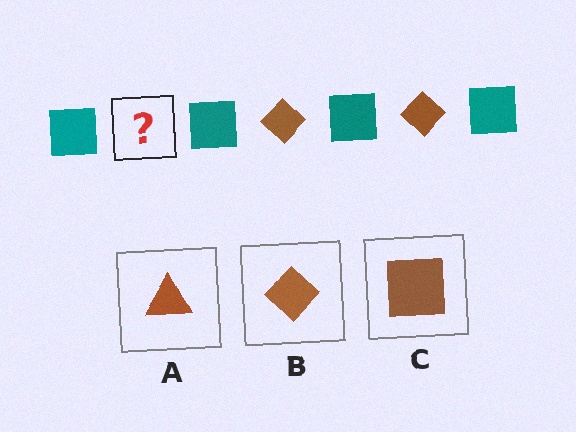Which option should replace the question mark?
Option B.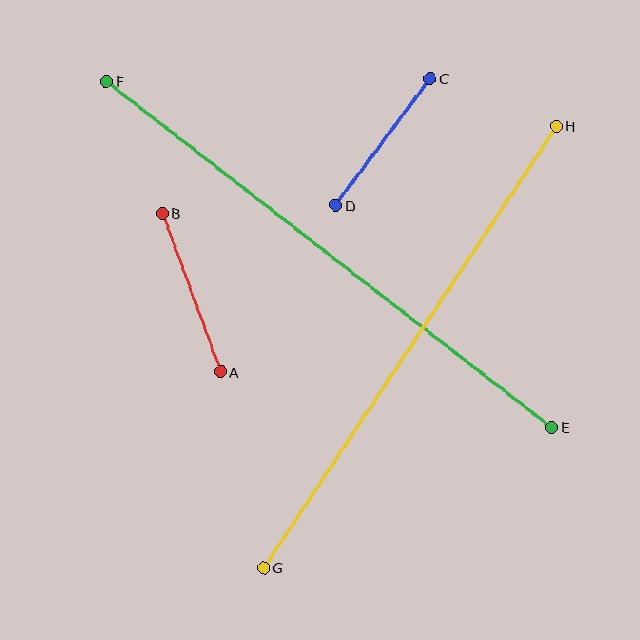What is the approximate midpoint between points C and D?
The midpoint is at approximately (383, 142) pixels.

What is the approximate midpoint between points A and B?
The midpoint is at approximately (191, 292) pixels.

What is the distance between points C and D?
The distance is approximately 158 pixels.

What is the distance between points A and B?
The distance is approximately 169 pixels.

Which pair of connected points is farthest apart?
Points E and F are farthest apart.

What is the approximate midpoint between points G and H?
The midpoint is at approximately (410, 347) pixels.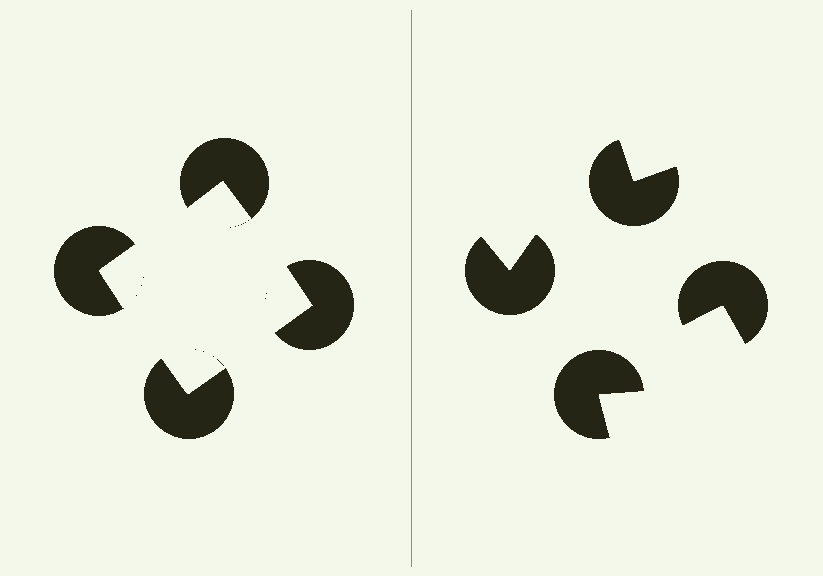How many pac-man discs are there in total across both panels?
8 — 4 on each side.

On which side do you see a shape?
An illusory square appears on the left side. On the right side the wedge cuts are rotated, so no coherent shape forms.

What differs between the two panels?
The pac-man discs are positioned identically on both sides; only the wedge orientations differ. On the left they align to a square; on the right they are misaligned.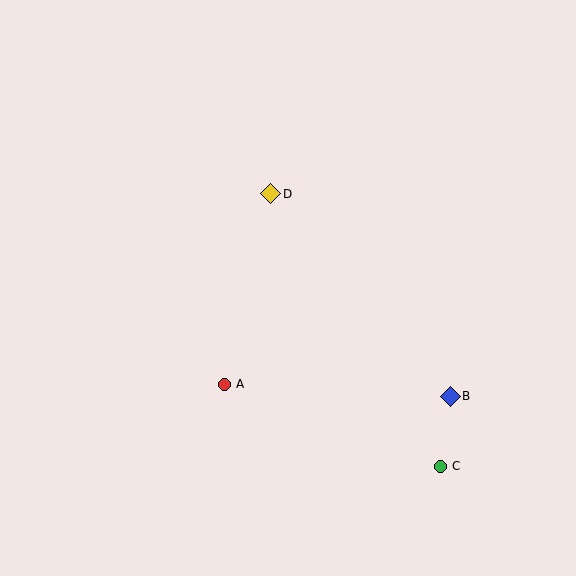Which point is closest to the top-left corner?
Point D is closest to the top-left corner.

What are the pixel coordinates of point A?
Point A is at (224, 384).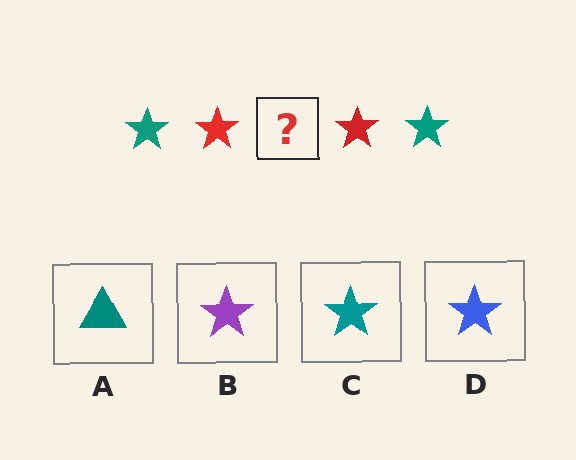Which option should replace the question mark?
Option C.